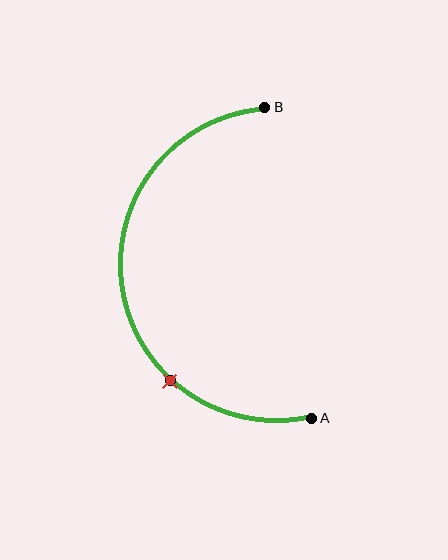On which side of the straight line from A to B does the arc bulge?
The arc bulges to the left of the straight line connecting A and B.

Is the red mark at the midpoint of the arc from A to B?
No. The red mark lies on the arc but is closer to endpoint A. The arc midpoint would be at the point on the curve equidistant along the arc from both A and B.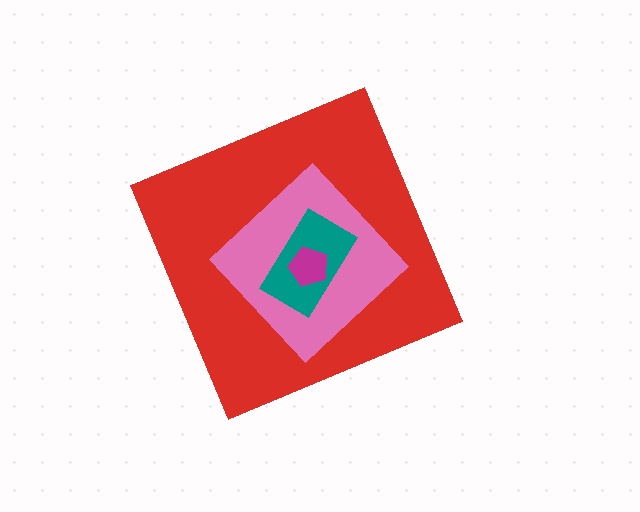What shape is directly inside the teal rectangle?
The magenta pentagon.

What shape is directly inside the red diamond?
The pink diamond.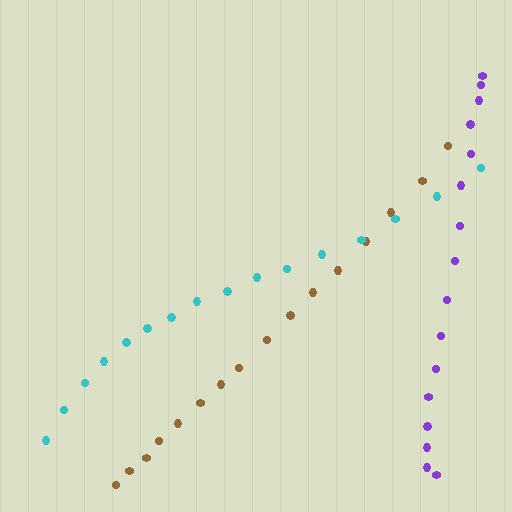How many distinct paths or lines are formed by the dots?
There are 3 distinct paths.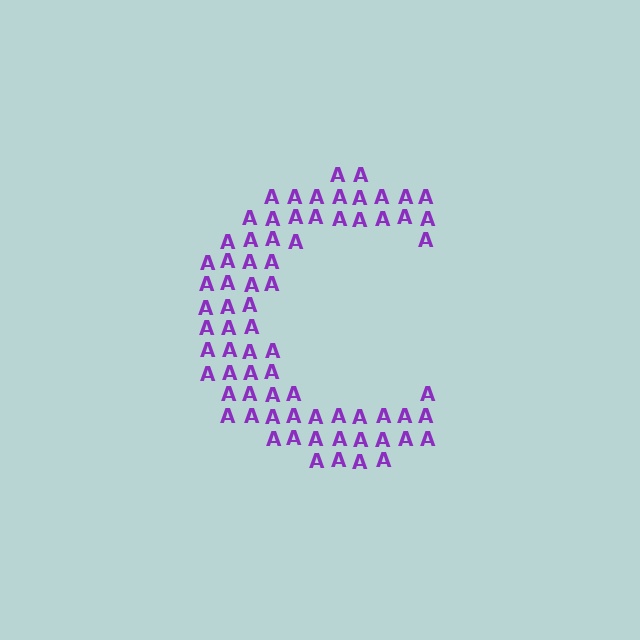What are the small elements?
The small elements are letter A's.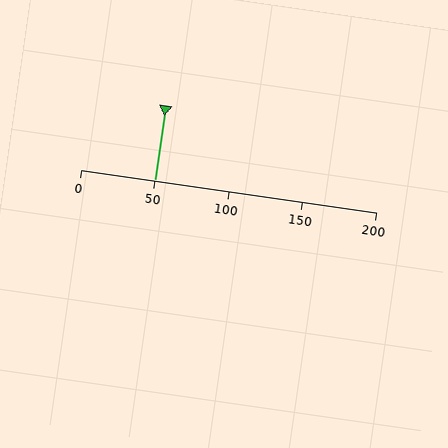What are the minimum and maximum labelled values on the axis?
The axis runs from 0 to 200.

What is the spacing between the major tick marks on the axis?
The major ticks are spaced 50 apart.